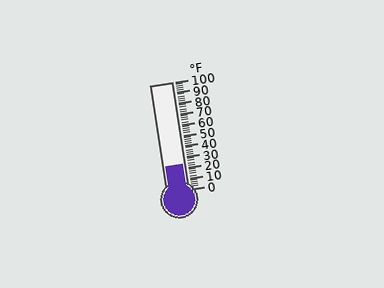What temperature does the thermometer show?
The thermometer shows approximately 24°F.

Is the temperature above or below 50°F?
The temperature is below 50°F.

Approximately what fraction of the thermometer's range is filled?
The thermometer is filled to approximately 25% of its range.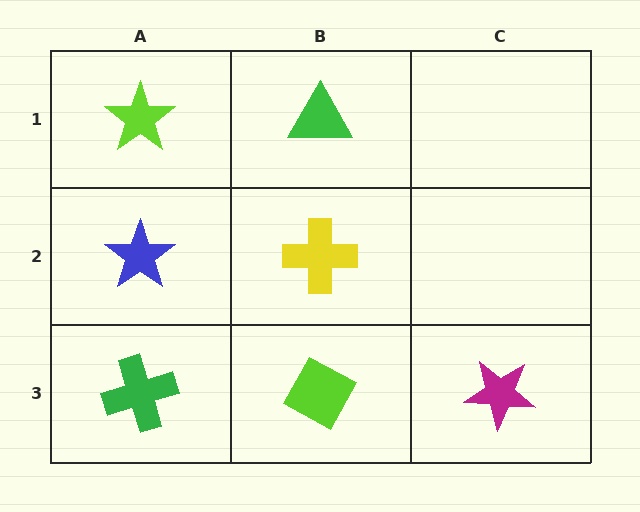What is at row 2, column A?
A blue star.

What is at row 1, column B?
A green triangle.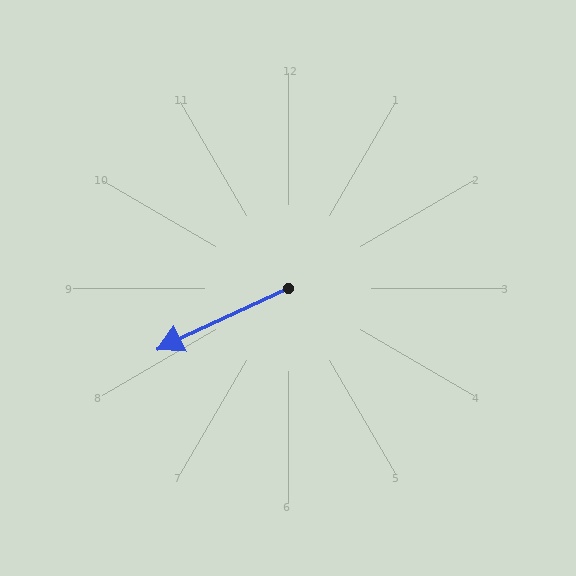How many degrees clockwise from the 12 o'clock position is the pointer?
Approximately 245 degrees.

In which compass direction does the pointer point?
Southwest.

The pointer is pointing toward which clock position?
Roughly 8 o'clock.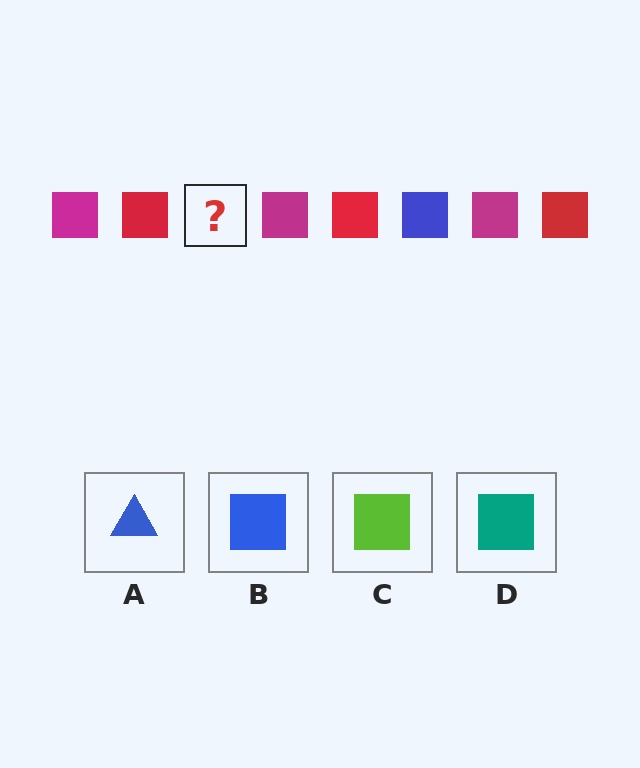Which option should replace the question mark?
Option B.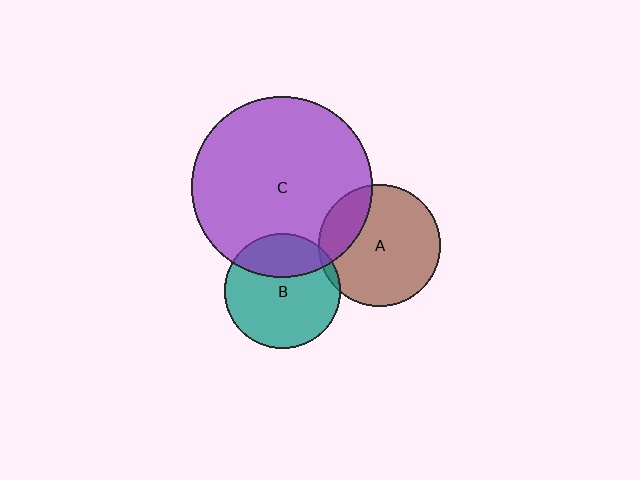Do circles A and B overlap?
Yes.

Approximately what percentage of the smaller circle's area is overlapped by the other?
Approximately 5%.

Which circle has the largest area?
Circle C (purple).